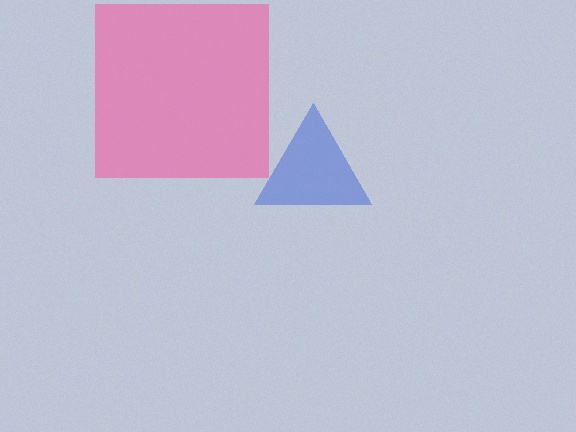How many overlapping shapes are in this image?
There are 2 overlapping shapes in the image.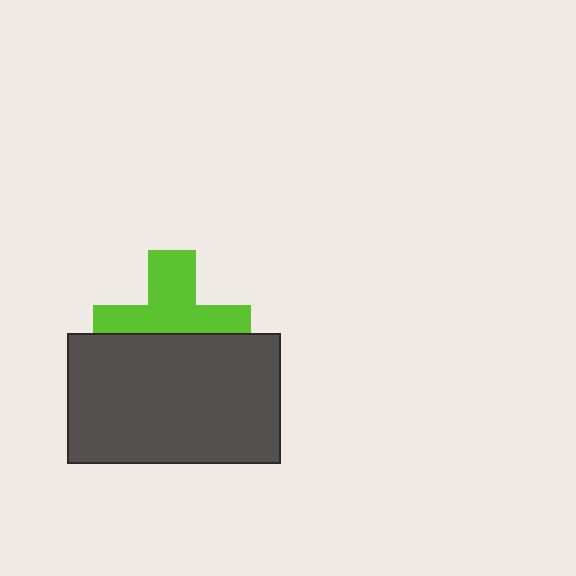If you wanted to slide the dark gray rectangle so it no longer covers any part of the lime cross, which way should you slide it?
Slide it down — that is the most direct way to separate the two shapes.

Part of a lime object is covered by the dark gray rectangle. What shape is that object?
It is a cross.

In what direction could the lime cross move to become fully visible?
The lime cross could move up. That would shift it out from behind the dark gray rectangle entirely.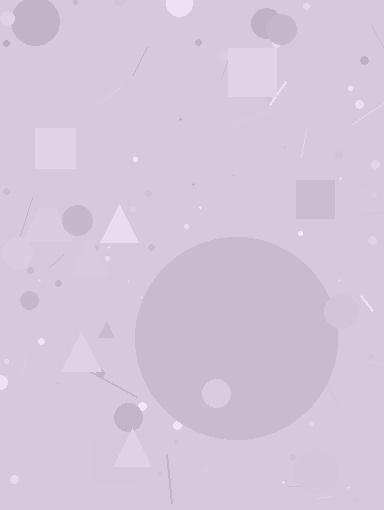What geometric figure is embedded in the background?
A circle is embedded in the background.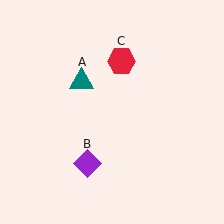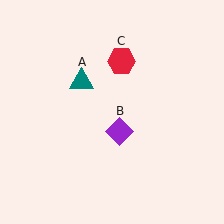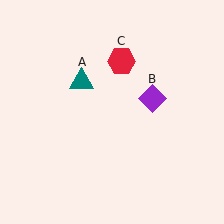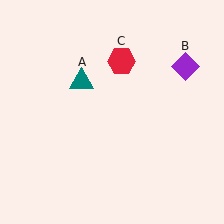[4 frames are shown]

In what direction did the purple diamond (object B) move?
The purple diamond (object B) moved up and to the right.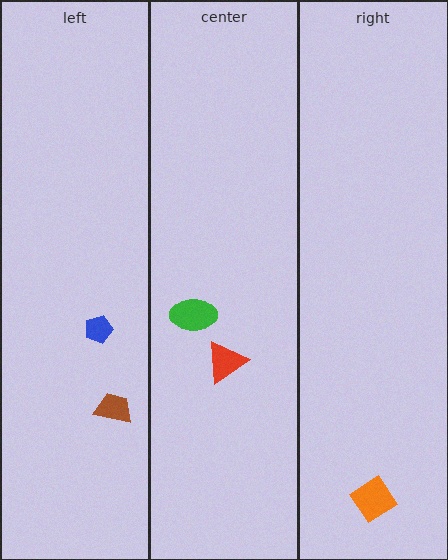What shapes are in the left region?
The brown trapezoid, the blue pentagon.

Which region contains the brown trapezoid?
The left region.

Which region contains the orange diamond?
The right region.